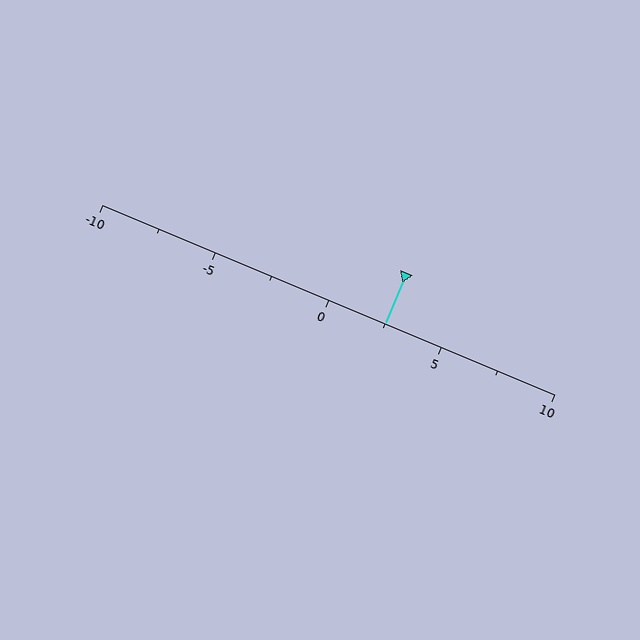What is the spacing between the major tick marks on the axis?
The major ticks are spaced 5 apart.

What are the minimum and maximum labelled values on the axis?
The axis runs from -10 to 10.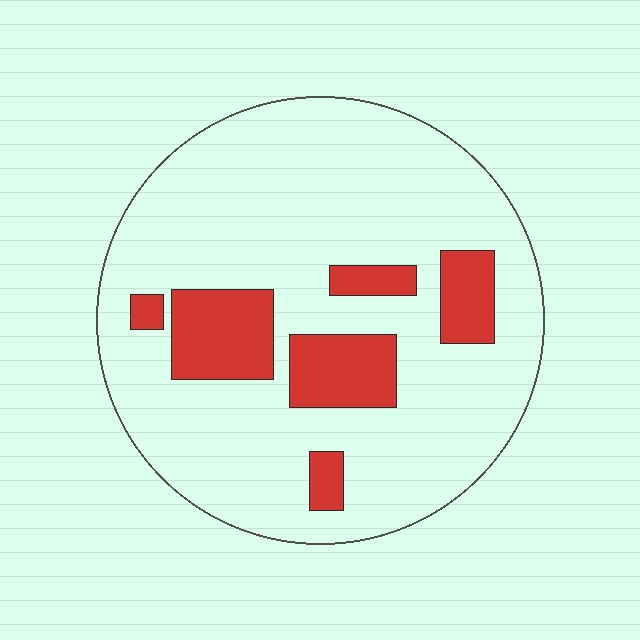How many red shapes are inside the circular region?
6.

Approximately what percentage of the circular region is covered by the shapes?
Approximately 20%.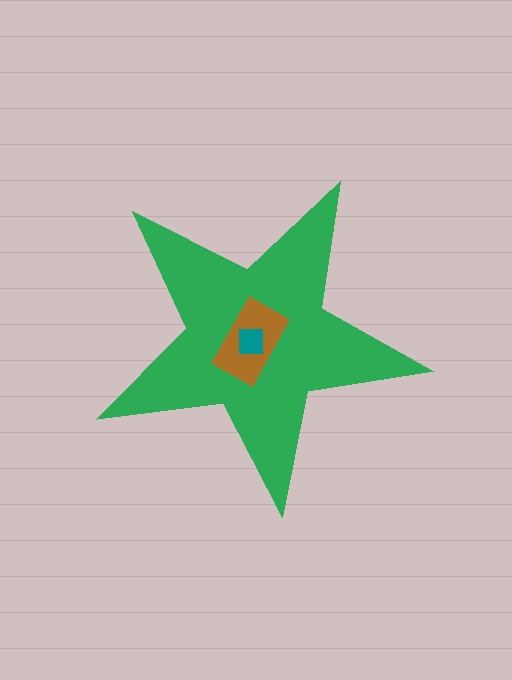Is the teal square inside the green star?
Yes.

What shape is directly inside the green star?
The brown rectangle.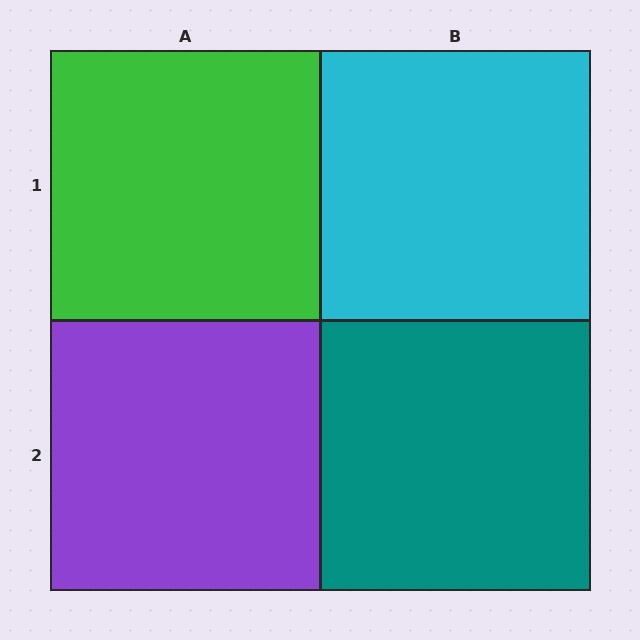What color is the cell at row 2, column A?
Purple.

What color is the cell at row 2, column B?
Teal.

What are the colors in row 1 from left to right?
Green, cyan.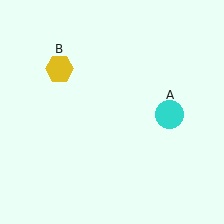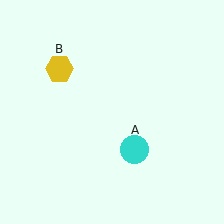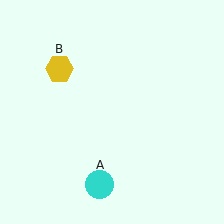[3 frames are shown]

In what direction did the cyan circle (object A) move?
The cyan circle (object A) moved down and to the left.